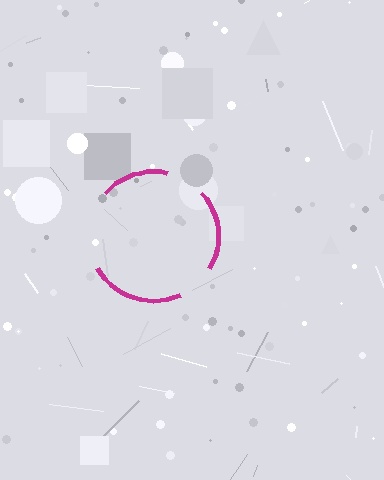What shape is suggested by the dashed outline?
The dashed outline suggests a circle.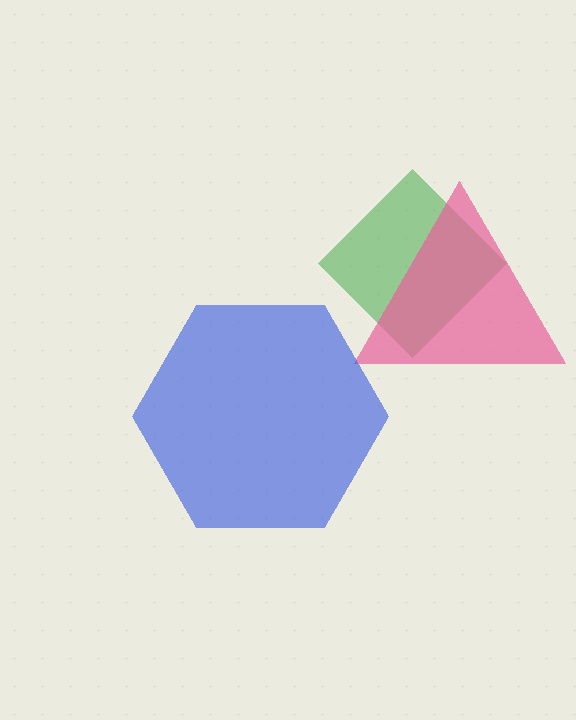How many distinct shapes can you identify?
There are 3 distinct shapes: a green diamond, a pink triangle, a blue hexagon.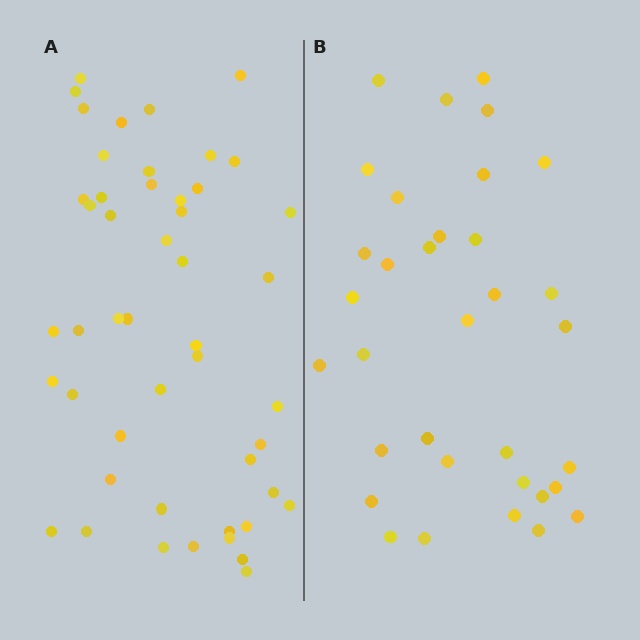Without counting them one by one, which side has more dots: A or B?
Region A (the left region) has more dots.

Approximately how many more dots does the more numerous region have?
Region A has approximately 15 more dots than region B.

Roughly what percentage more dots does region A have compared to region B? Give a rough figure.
About 40% more.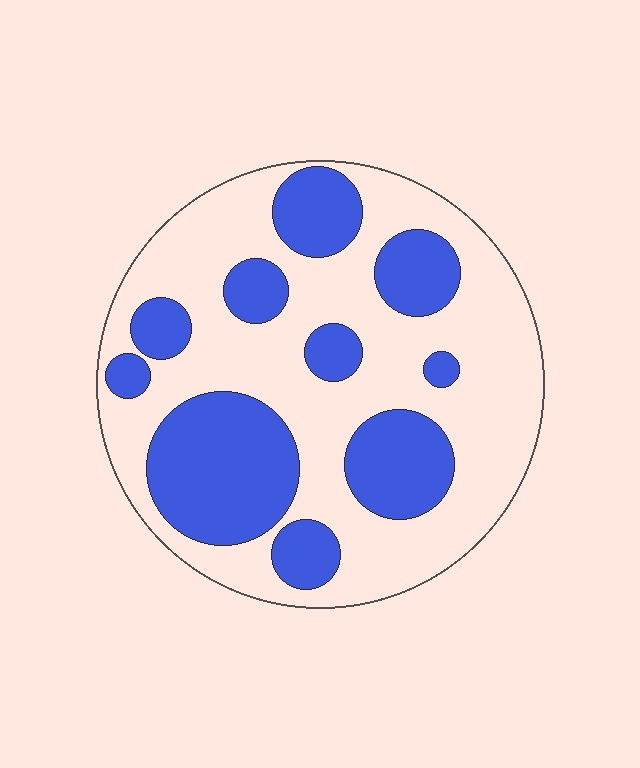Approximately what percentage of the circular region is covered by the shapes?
Approximately 35%.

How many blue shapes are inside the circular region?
10.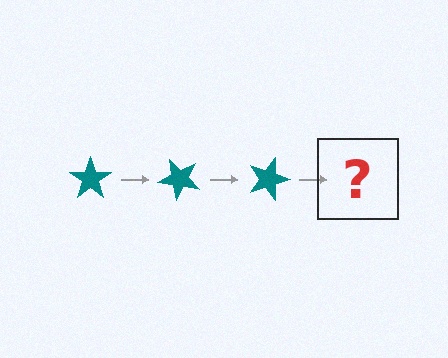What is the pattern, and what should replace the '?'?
The pattern is that the star rotates 45 degrees each step. The '?' should be a teal star rotated 135 degrees.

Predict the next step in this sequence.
The next step is a teal star rotated 135 degrees.